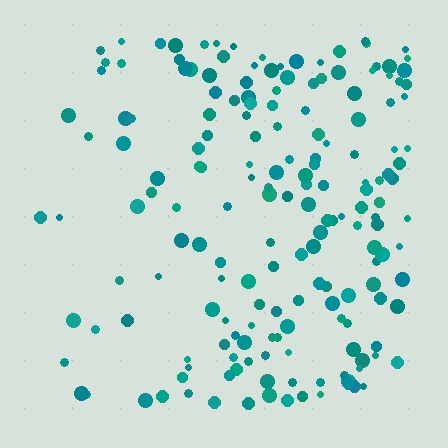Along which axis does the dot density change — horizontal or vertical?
Horizontal.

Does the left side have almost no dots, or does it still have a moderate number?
Still a moderate number, just noticeably fewer than the right.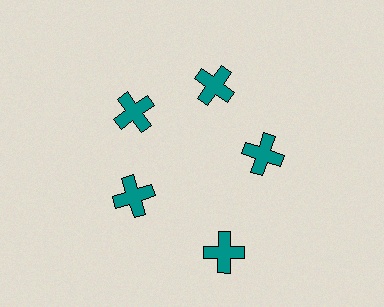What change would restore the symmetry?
The symmetry would be restored by moving it inward, back onto the ring so that all 5 crosses sit at equal angles and equal distance from the center.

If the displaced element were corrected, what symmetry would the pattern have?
It would have 5-fold rotational symmetry — the pattern would map onto itself every 72 degrees.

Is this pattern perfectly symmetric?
No. The 5 teal crosses are arranged in a ring, but one element near the 5 o'clock position is pushed outward from the center, breaking the 5-fold rotational symmetry.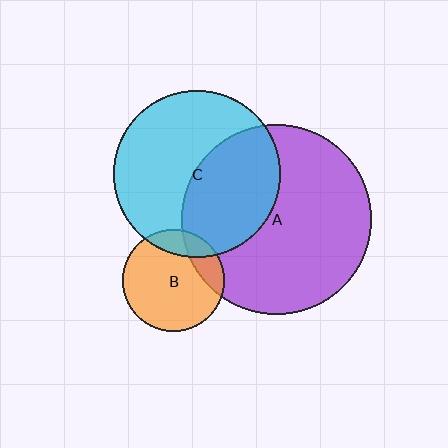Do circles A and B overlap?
Yes.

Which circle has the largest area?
Circle A (purple).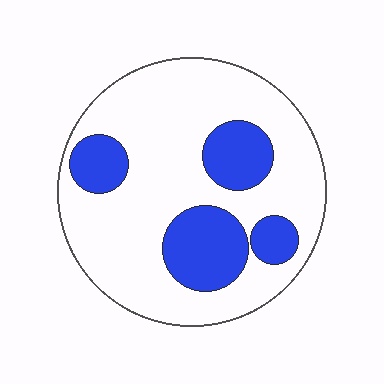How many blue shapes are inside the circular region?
4.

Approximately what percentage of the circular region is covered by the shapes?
Approximately 25%.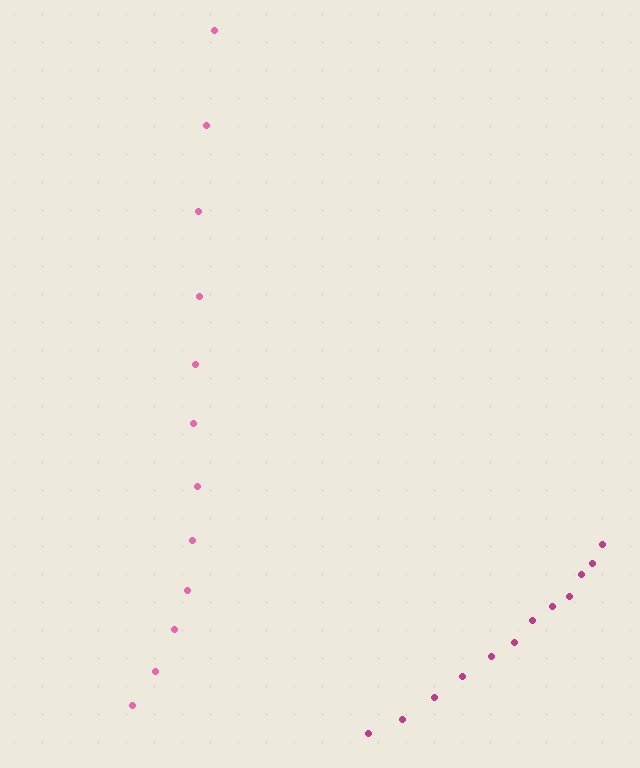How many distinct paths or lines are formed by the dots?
There are 2 distinct paths.